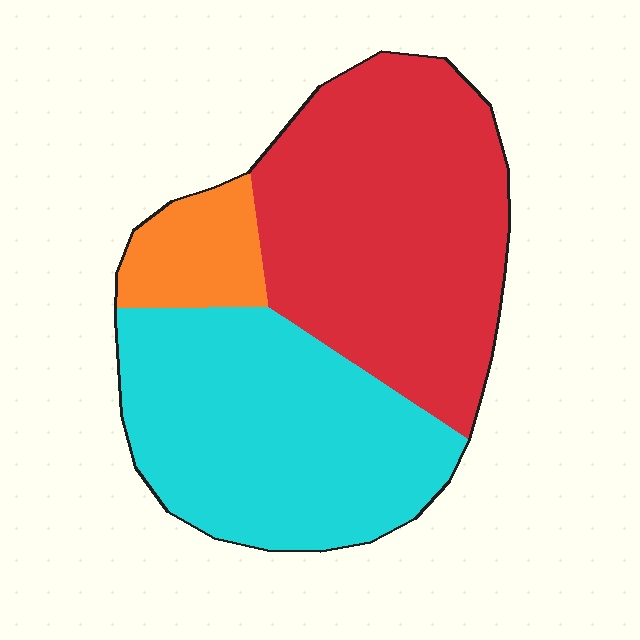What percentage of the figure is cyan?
Cyan takes up about two fifths (2/5) of the figure.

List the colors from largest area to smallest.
From largest to smallest: red, cyan, orange.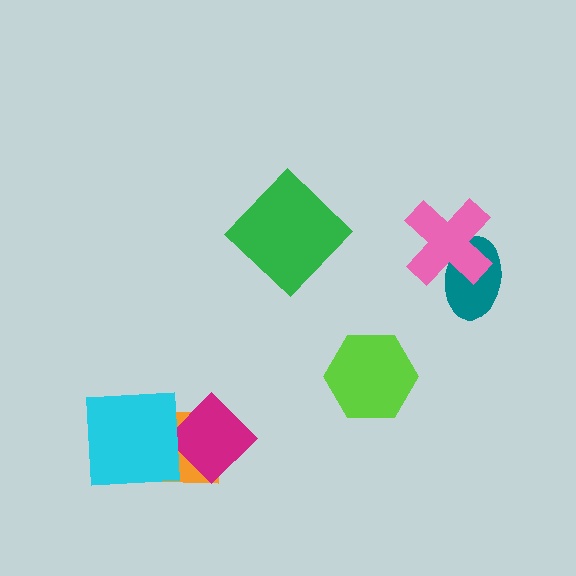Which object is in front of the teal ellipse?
The pink cross is in front of the teal ellipse.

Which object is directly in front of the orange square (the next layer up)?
The magenta diamond is directly in front of the orange square.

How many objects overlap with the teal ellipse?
1 object overlaps with the teal ellipse.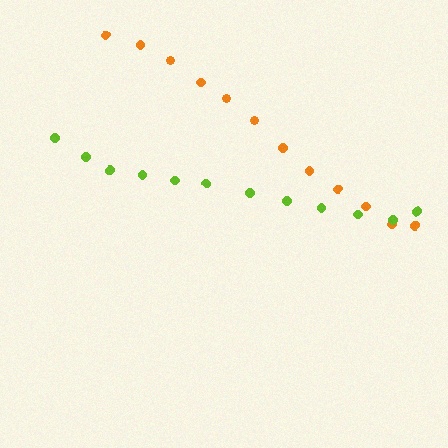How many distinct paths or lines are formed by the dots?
There are 2 distinct paths.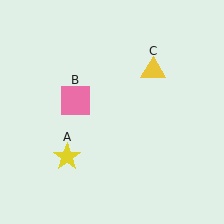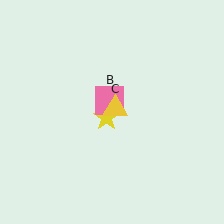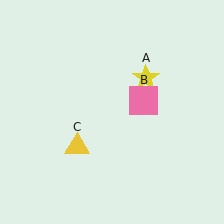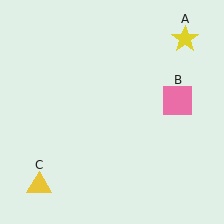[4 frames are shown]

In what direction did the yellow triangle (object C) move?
The yellow triangle (object C) moved down and to the left.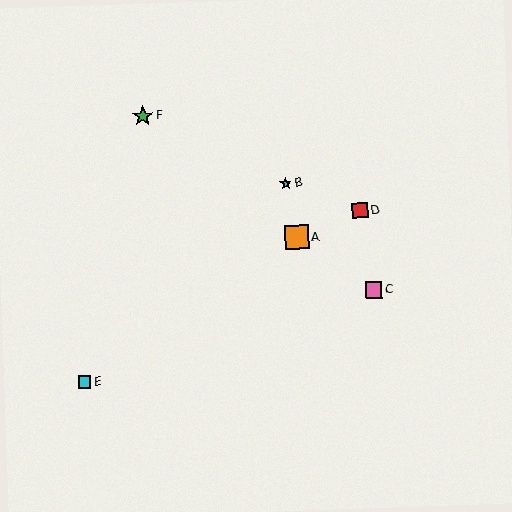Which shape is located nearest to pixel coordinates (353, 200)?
The red square (labeled D) at (360, 210) is nearest to that location.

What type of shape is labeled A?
Shape A is an orange square.